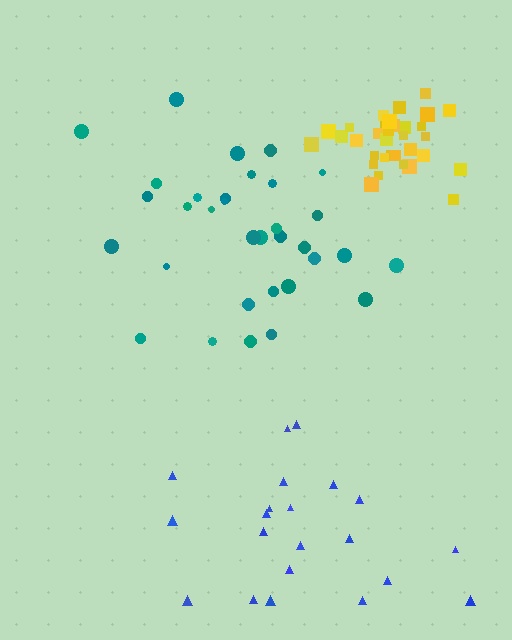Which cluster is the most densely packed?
Yellow.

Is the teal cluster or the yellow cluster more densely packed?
Yellow.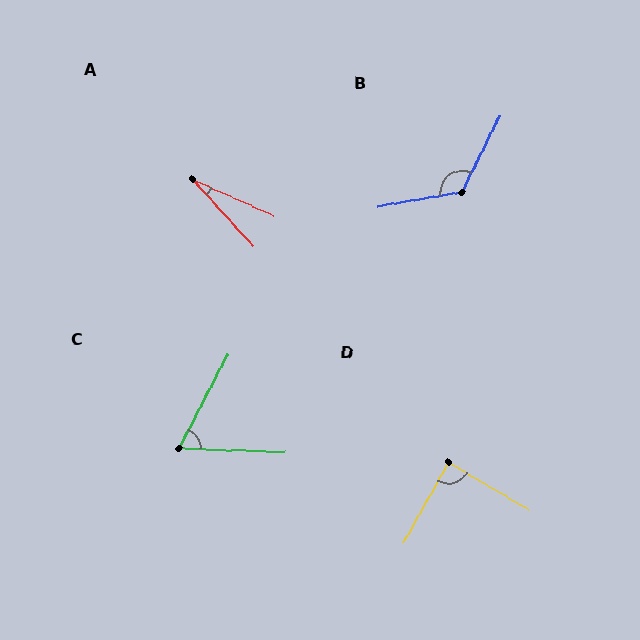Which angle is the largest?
B, at approximately 126 degrees.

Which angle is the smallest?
A, at approximately 24 degrees.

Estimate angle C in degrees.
Approximately 65 degrees.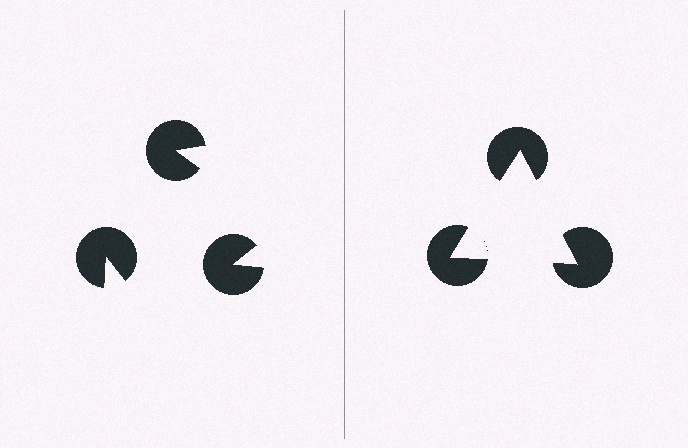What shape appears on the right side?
An illusory triangle.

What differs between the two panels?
The pac-man discs are positioned identically on both sides; only the wedge orientations differ. On the right they align to a triangle; on the left they are misaligned.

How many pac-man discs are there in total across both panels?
6 — 3 on each side.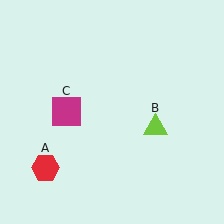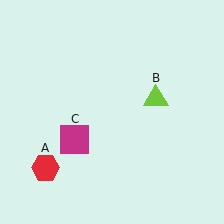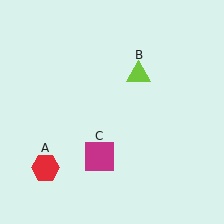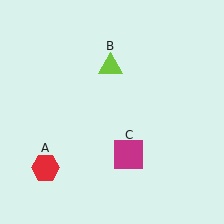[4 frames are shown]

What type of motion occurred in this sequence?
The lime triangle (object B), magenta square (object C) rotated counterclockwise around the center of the scene.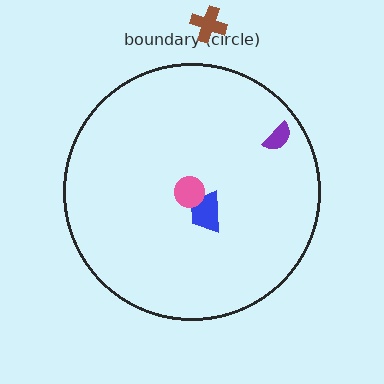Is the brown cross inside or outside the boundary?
Outside.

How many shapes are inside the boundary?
3 inside, 1 outside.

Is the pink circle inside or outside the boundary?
Inside.